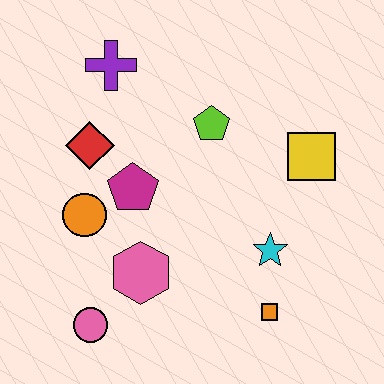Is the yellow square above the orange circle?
Yes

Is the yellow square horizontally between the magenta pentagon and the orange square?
No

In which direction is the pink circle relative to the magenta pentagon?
The pink circle is below the magenta pentagon.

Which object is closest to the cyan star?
The orange square is closest to the cyan star.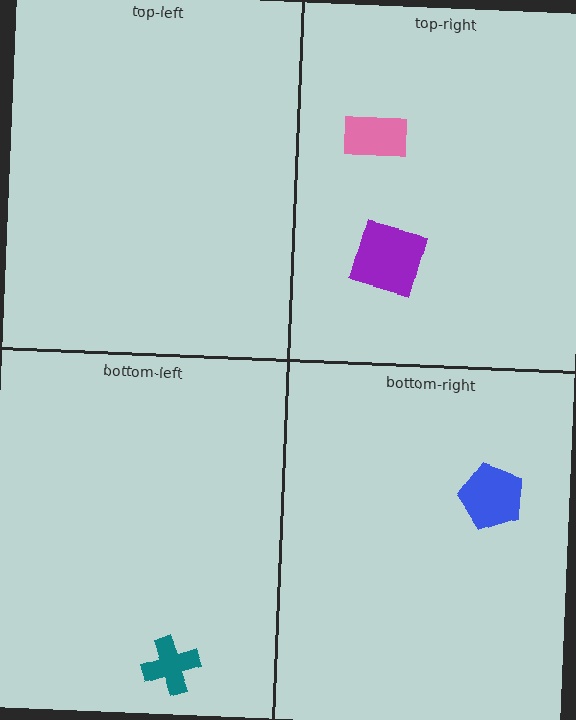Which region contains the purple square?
The top-right region.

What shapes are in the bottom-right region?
The blue pentagon.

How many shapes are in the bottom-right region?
1.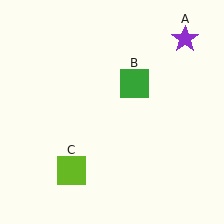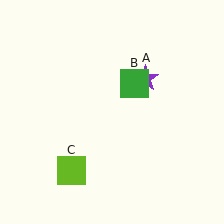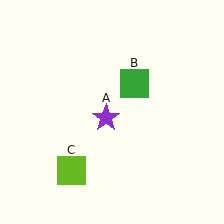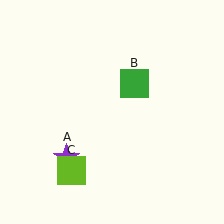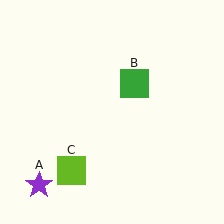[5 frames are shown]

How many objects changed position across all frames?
1 object changed position: purple star (object A).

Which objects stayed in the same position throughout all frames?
Green square (object B) and lime square (object C) remained stationary.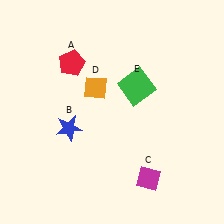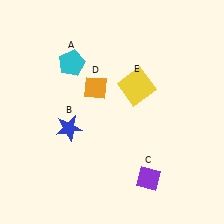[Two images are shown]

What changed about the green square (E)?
In Image 1, E is green. In Image 2, it changed to yellow.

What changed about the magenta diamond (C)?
In Image 1, C is magenta. In Image 2, it changed to purple.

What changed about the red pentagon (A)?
In Image 1, A is red. In Image 2, it changed to cyan.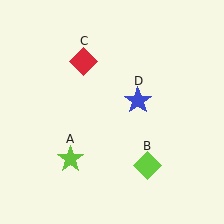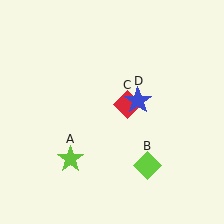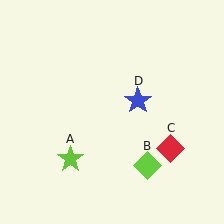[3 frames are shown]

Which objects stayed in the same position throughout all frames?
Lime star (object A) and lime diamond (object B) and blue star (object D) remained stationary.